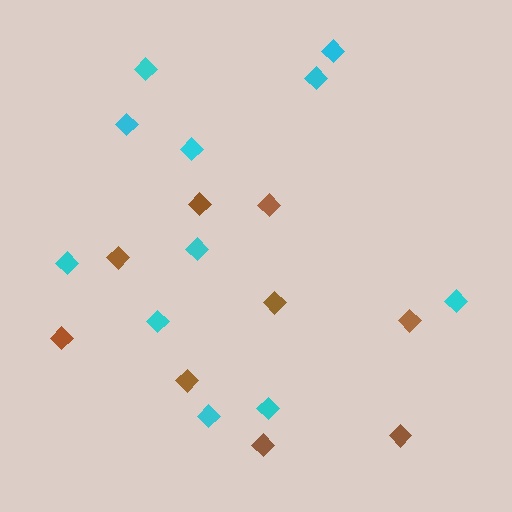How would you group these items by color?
There are 2 groups: one group of cyan diamonds (11) and one group of brown diamonds (9).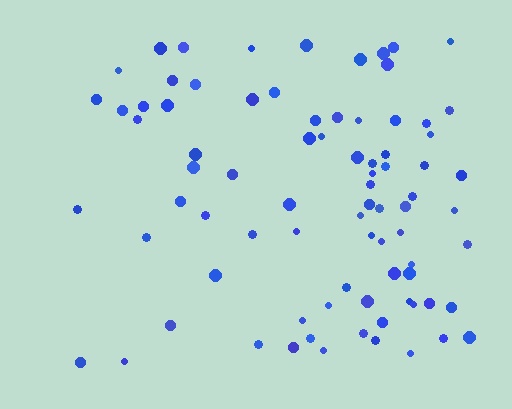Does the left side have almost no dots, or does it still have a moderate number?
Still a moderate number, just noticeably fewer than the right.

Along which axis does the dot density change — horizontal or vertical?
Horizontal.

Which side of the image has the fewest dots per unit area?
The left.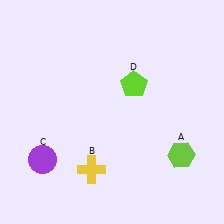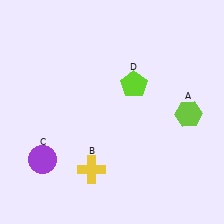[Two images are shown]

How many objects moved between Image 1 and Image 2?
1 object moved between the two images.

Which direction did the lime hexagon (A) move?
The lime hexagon (A) moved up.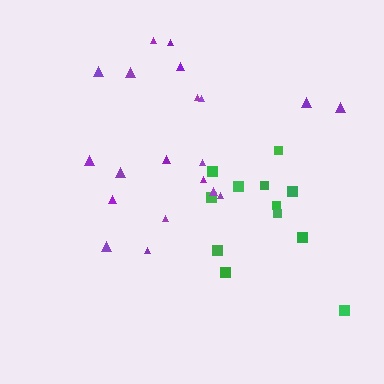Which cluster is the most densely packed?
Green.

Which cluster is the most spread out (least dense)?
Purple.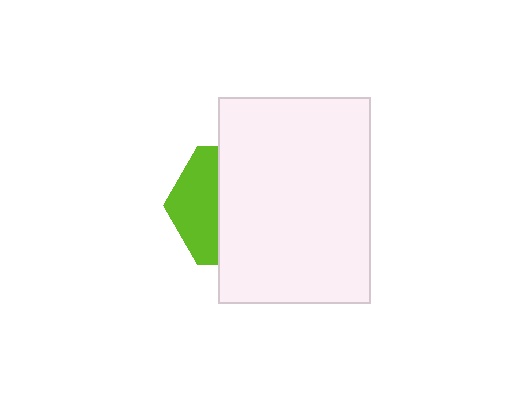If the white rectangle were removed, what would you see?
You would see the complete lime hexagon.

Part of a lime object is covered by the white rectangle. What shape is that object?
It is a hexagon.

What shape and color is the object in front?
The object in front is a white rectangle.